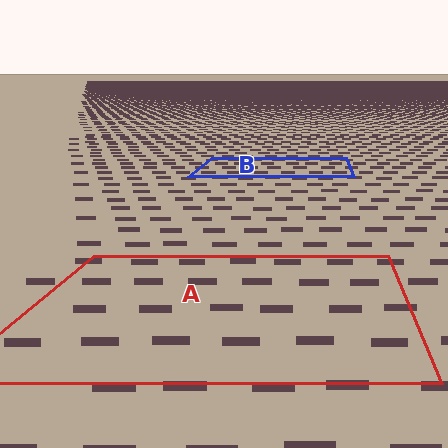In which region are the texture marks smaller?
The texture marks are smaller in region B, because it is farther away.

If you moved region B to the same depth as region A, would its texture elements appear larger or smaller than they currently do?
They would appear larger. At a closer depth, the same texture elements are projected at a bigger on-screen size.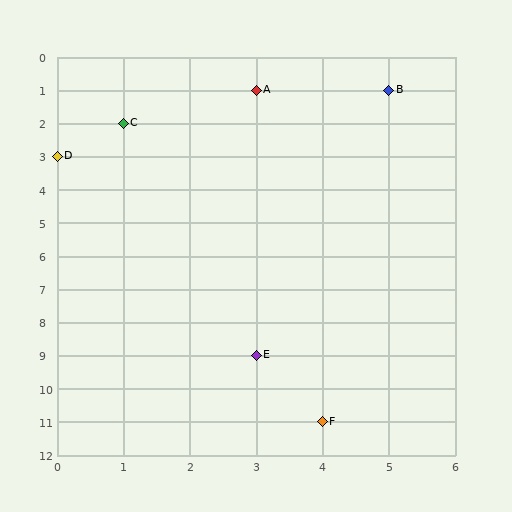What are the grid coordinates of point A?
Point A is at grid coordinates (3, 1).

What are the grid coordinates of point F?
Point F is at grid coordinates (4, 11).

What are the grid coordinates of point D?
Point D is at grid coordinates (0, 3).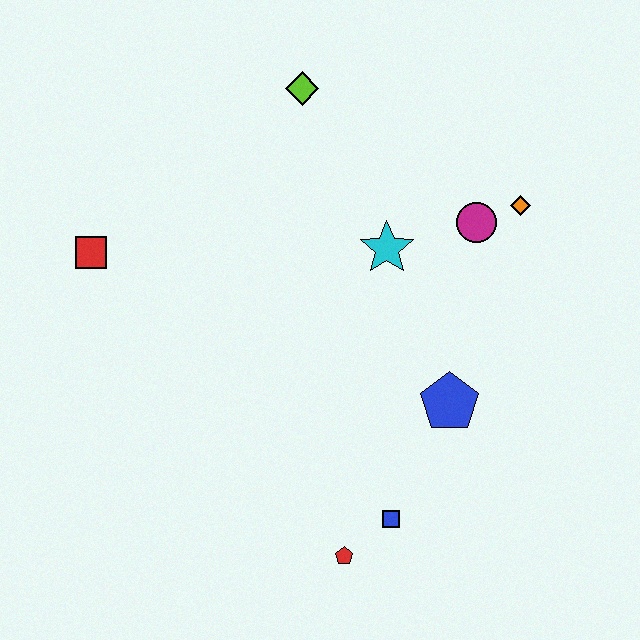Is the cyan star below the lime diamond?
Yes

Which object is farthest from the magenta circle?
The red square is farthest from the magenta circle.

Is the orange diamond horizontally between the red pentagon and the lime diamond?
No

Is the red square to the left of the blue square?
Yes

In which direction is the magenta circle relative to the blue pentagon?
The magenta circle is above the blue pentagon.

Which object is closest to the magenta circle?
The orange diamond is closest to the magenta circle.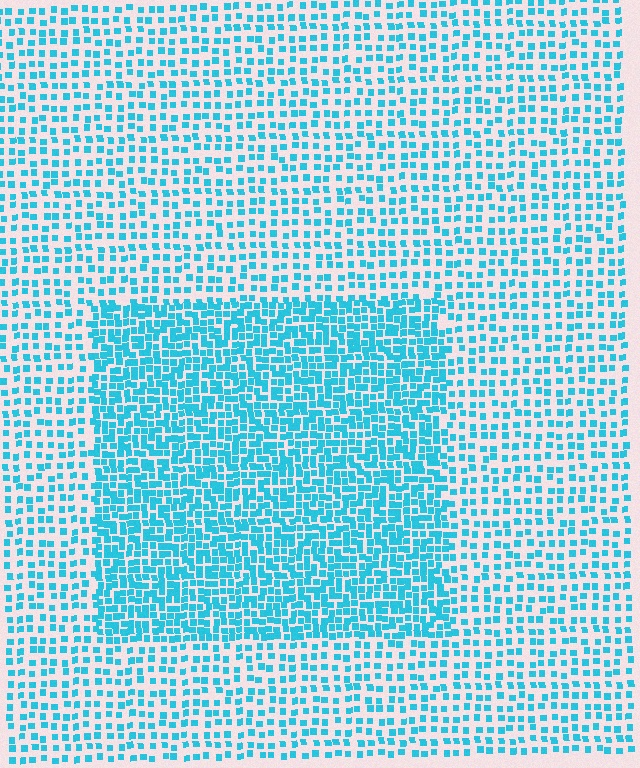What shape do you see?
I see a rectangle.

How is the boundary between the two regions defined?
The boundary is defined by a change in element density (approximately 2.0x ratio). All elements are the same color, size, and shape.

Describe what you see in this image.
The image contains small cyan elements arranged at two different densities. A rectangle-shaped region is visible where the elements are more densely packed than the surrounding area.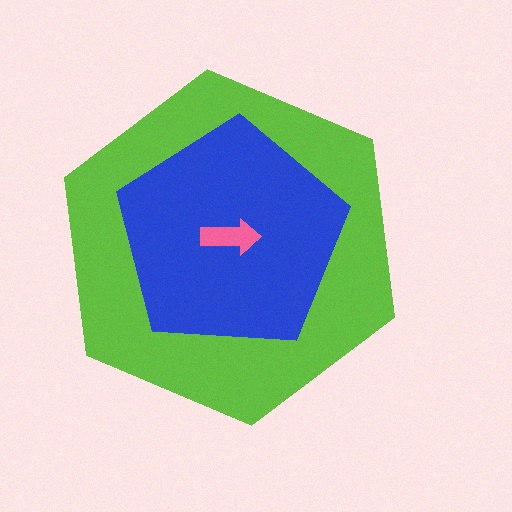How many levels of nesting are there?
3.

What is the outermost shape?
The lime hexagon.